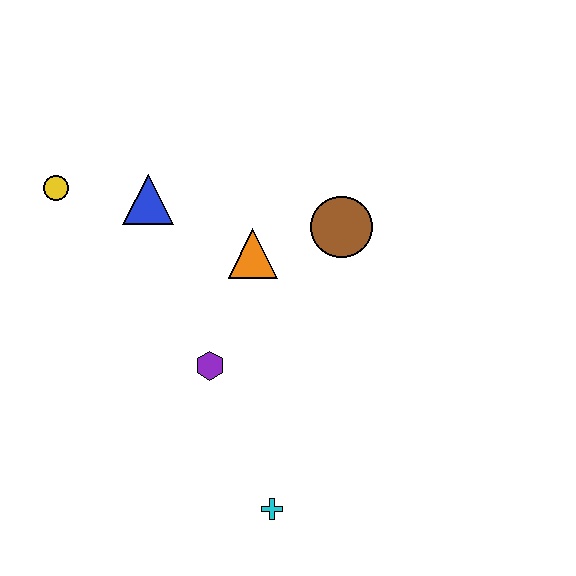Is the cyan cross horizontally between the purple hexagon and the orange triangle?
No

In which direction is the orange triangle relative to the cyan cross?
The orange triangle is above the cyan cross.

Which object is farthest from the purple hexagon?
The yellow circle is farthest from the purple hexagon.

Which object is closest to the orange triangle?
The brown circle is closest to the orange triangle.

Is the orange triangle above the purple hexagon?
Yes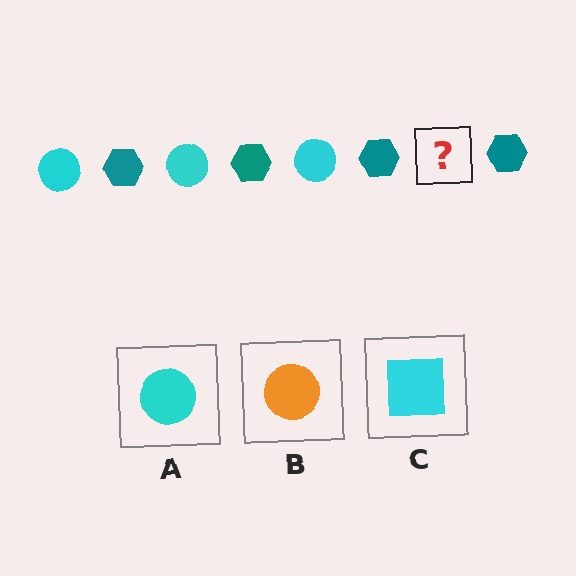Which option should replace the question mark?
Option A.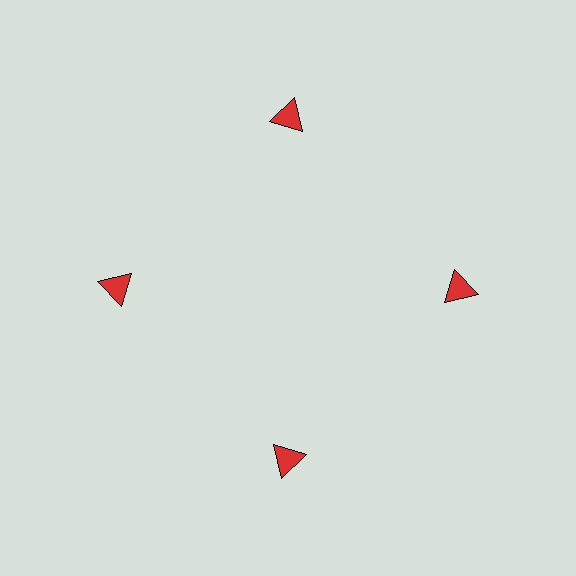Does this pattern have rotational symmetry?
Yes, this pattern has 4-fold rotational symmetry. It looks the same after rotating 90 degrees around the center.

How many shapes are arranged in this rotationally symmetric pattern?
There are 4 shapes, arranged in 4 groups of 1.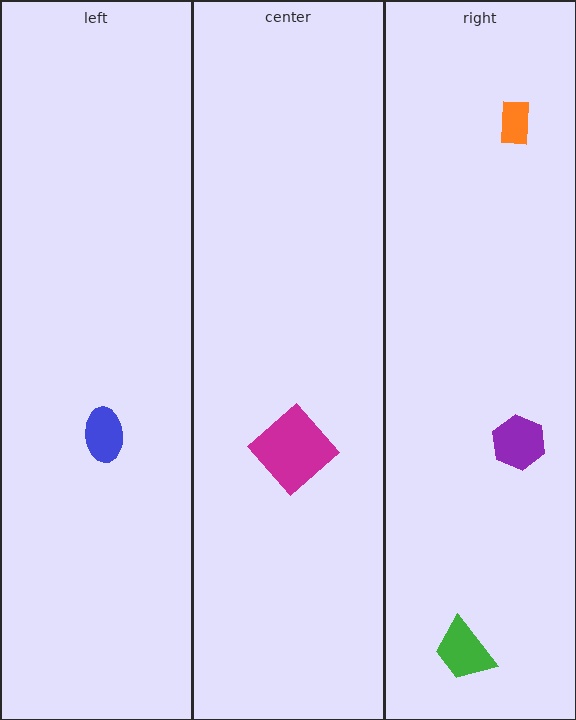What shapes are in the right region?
The purple hexagon, the orange rectangle, the green trapezoid.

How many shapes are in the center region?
1.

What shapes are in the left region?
The blue ellipse.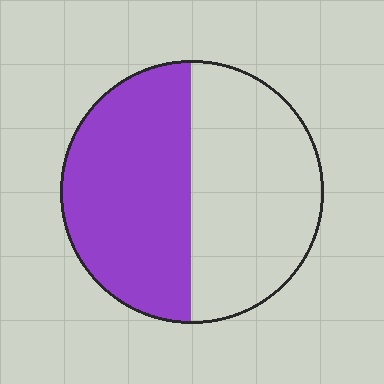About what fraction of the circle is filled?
About one half (1/2).